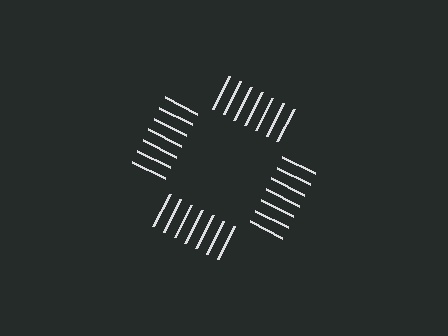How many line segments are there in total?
28 — 7 along each of the 4 edges.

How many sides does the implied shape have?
4 sides — the line-ends trace a square.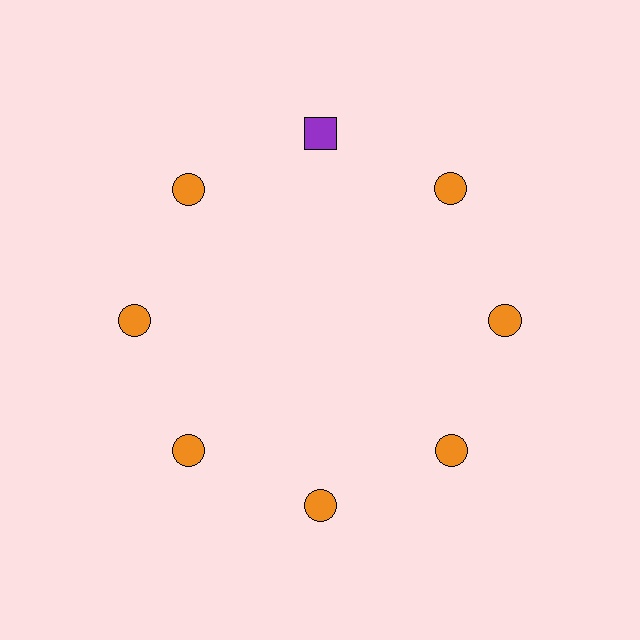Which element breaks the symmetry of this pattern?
The purple square at roughly the 12 o'clock position breaks the symmetry. All other shapes are orange circles.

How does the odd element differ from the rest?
It differs in both color (purple instead of orange) and shape (square instead of circle).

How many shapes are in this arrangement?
There are 8 shapes arranged in a ring pattern.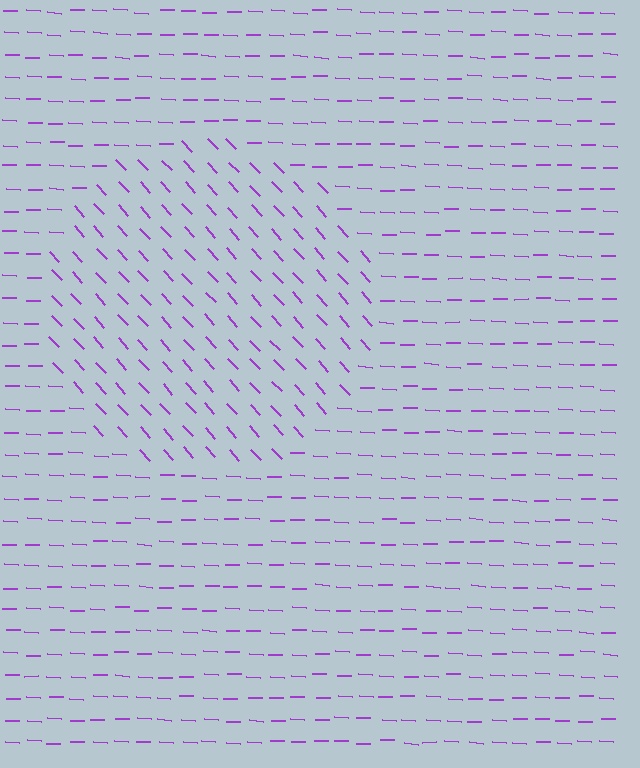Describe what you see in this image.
The image is filled with small purple line segments. A circle region in the image has lines oriented differently from the surrounding lines, creating a visible texture boundary.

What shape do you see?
I see a circle.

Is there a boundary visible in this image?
Yes, there is a texture boundary formed by a change in line orientation.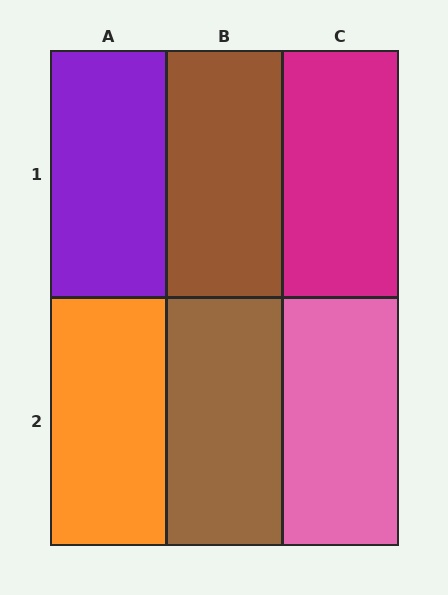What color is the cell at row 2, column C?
Pink.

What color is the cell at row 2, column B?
Brown.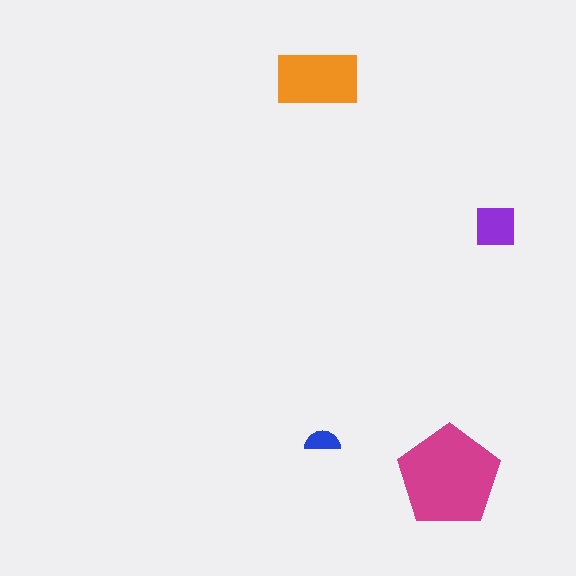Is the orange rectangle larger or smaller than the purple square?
Larger.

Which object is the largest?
The magenta pentagon.